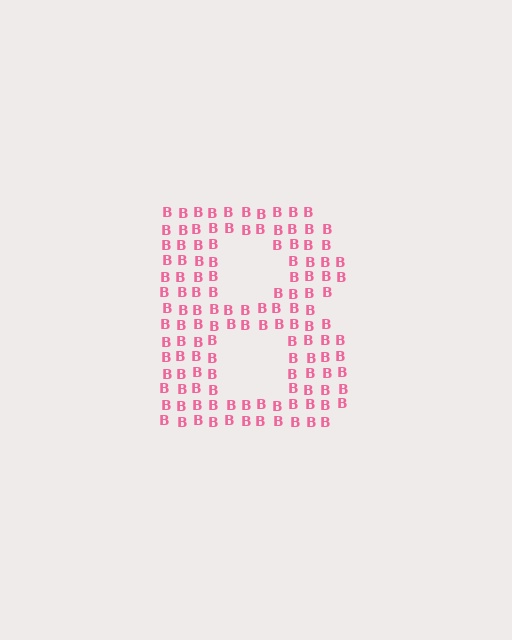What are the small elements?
The small elements are letter B's.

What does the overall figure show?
The overall figure shows the letter B.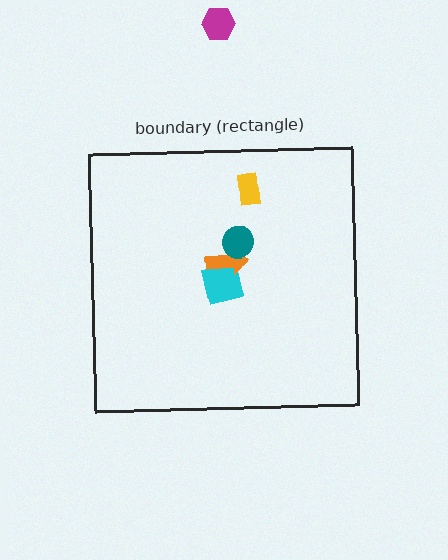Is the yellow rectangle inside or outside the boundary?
Inside.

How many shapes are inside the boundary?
4 inside, 1 outside.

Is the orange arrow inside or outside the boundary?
Inside.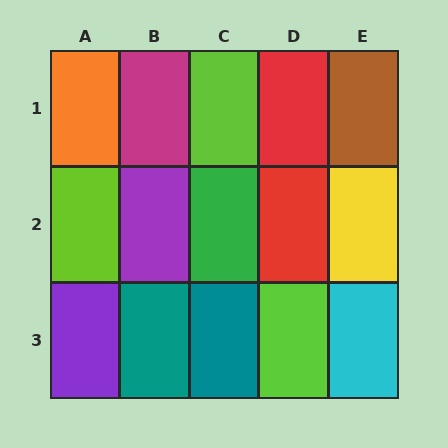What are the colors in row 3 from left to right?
Purple, teal, teal, lime, cyan.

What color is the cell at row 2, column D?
Red.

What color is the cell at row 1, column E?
Brown.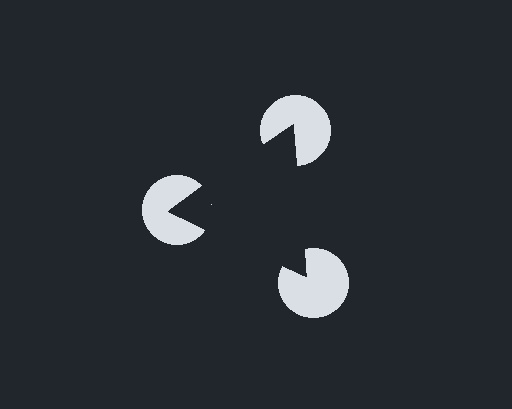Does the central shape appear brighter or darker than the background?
It typically appears slightly darker than the background, even though no actual brightness change is drawn.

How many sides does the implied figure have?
3 sides.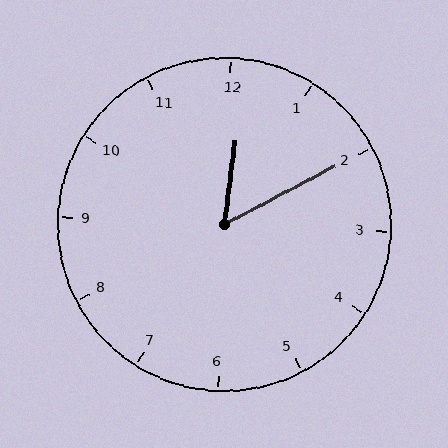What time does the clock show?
12:10.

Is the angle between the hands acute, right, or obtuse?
It is acute.